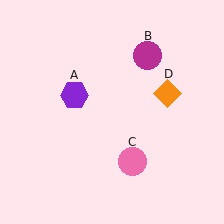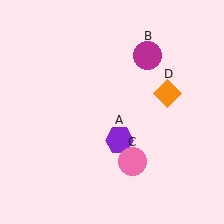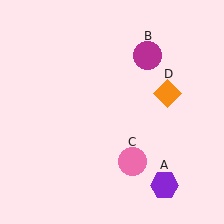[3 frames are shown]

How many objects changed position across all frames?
1 object changed position: purple hexagon (object A).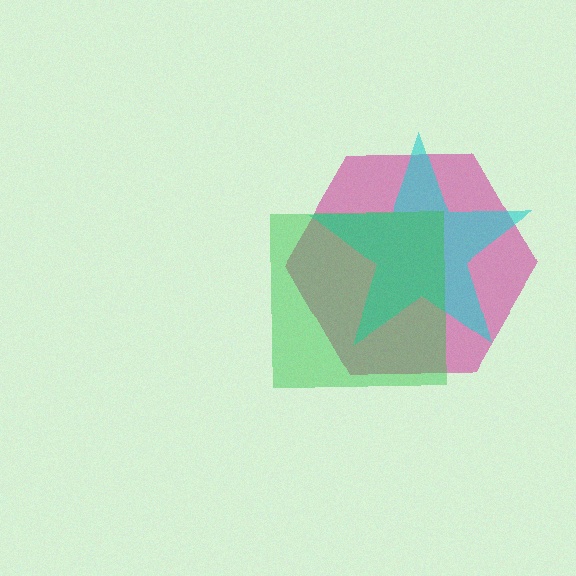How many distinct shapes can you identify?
There are 3 distinct shapes: a magenta hexagon, a cyan star, a green square.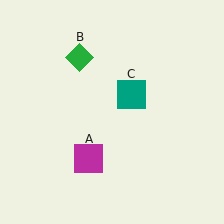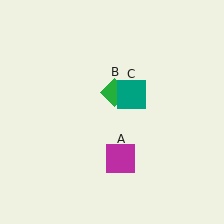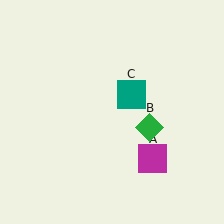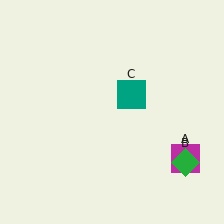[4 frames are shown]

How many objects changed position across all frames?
2 objects changed position: magenta square (object A), green diamond (object B).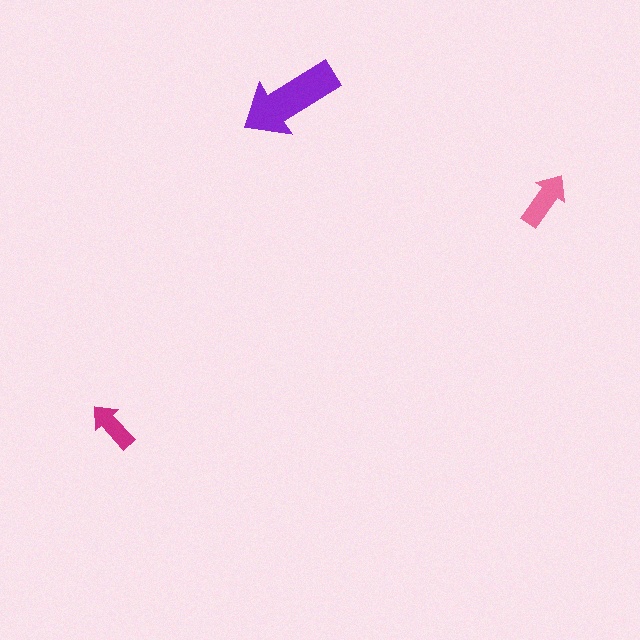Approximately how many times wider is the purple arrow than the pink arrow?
About 2 times wider.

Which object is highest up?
The purple arrow is topmost.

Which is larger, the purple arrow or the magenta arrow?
The purple one.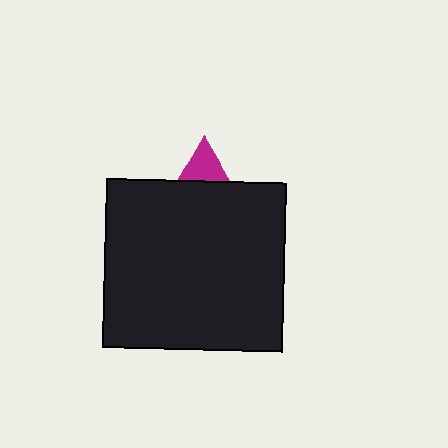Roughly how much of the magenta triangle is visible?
A small part of it is visible (roughly 31%).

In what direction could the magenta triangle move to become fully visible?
The magenta triangle could move up. That would shift it out from behind the black rectangle entirely.